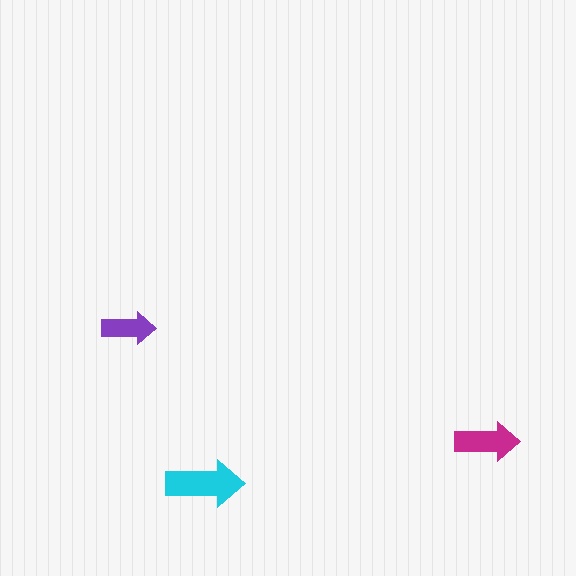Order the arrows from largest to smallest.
the cyan one, the magenta one, the purple one.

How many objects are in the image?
There are 3 objects in the image.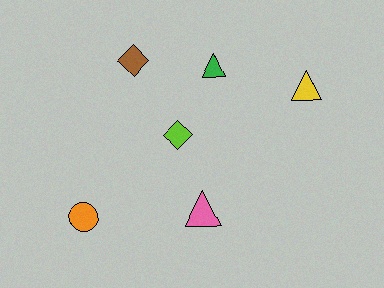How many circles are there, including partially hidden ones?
There is 1 circle.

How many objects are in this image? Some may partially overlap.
There are 6 objects.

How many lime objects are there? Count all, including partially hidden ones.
There is 1 lime object.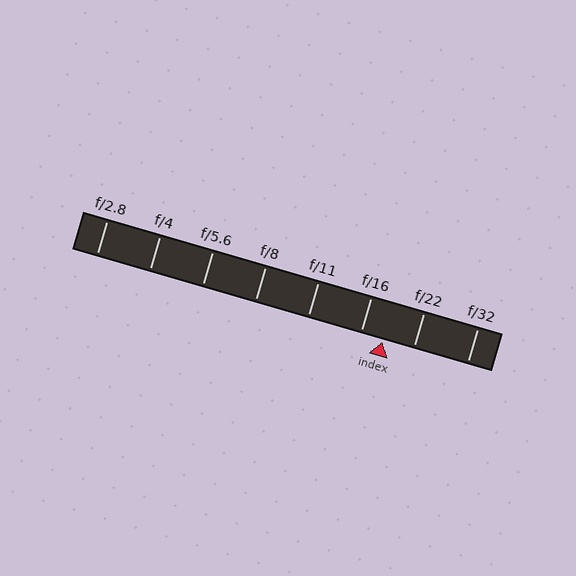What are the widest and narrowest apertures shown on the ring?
The widest aperture shown is f/2.8 and the narrowest is f/32.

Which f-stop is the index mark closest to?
The index mark is closest to f/16.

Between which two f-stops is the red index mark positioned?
The index mark is between f/16 and f/22.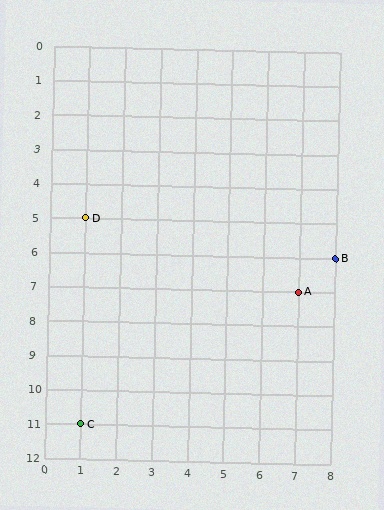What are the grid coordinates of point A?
Point A is at grid coordinates (7, 7).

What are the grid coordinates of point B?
Point B is at grid coordinates (8, 6).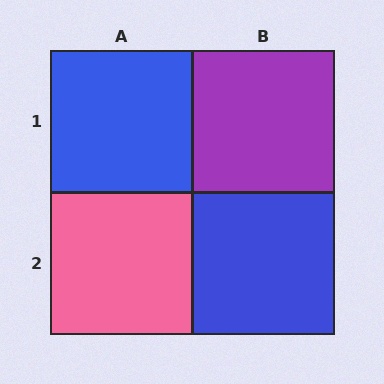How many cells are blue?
2 cells are blue.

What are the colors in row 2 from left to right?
Pink, blue.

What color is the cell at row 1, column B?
Purple.